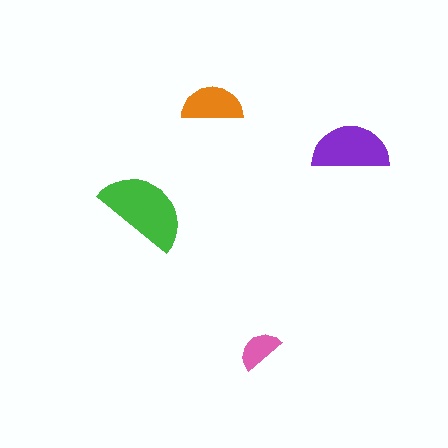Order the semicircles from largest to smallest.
the green one, the purple one, the orange one, the pink one.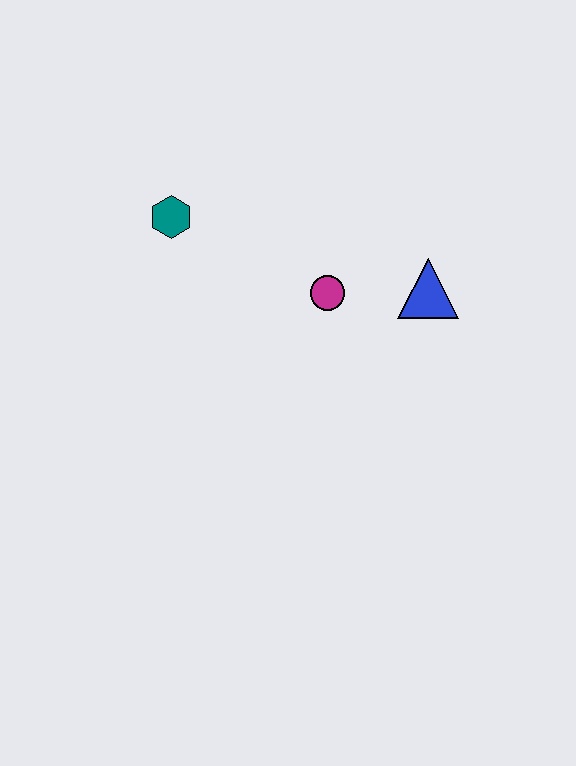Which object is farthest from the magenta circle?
The teal hexagon is farthest from the magenta circle.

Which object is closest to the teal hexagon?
The magenta circle is closest to the teal hexagon.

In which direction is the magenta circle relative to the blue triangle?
The magenta circle is to the left of the blue triangle.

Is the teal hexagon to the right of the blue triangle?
No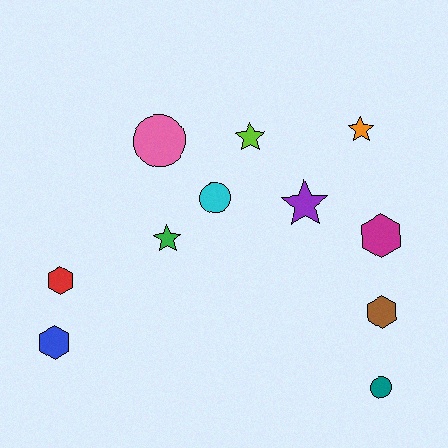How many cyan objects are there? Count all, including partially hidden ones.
There is 1 cyan object.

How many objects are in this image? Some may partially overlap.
There are 11 objects.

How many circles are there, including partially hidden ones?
There are 3 circles.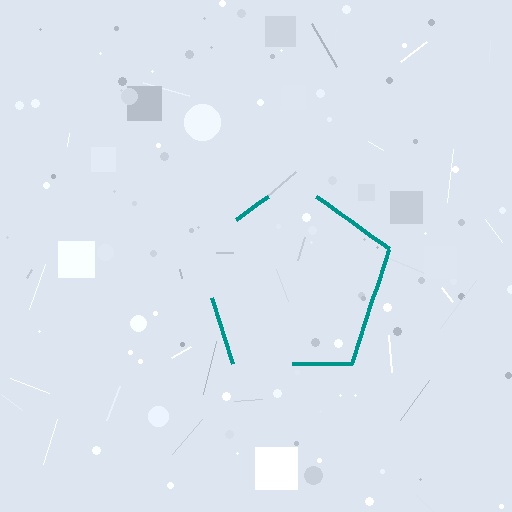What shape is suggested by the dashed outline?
The dashed outline suggests a pentagon.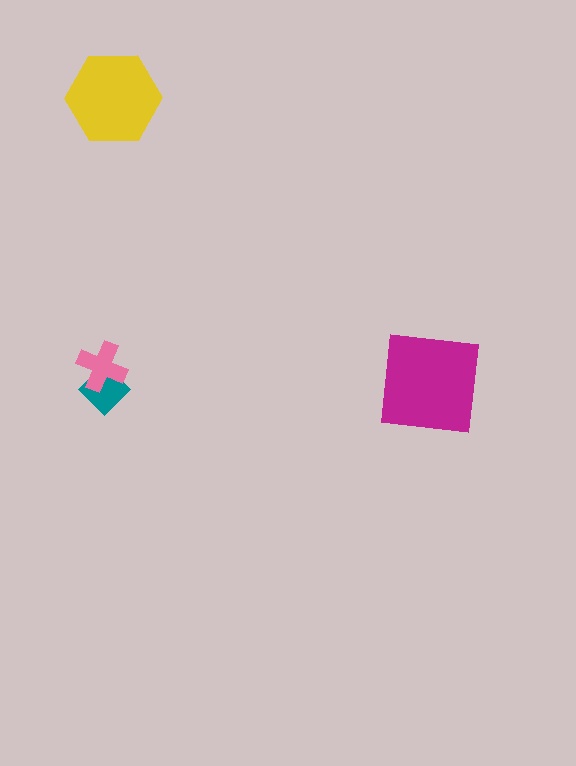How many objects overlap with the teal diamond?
1 object overlaps with the teal diamond.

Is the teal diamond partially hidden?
Yes, it is partially covered by another shape.